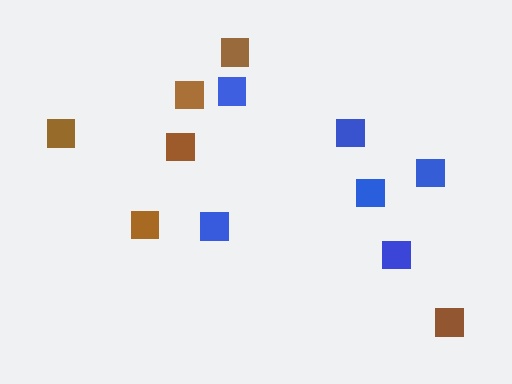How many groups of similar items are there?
There are 2 groups: one group of brown squares (6) and one group of blue squares (6).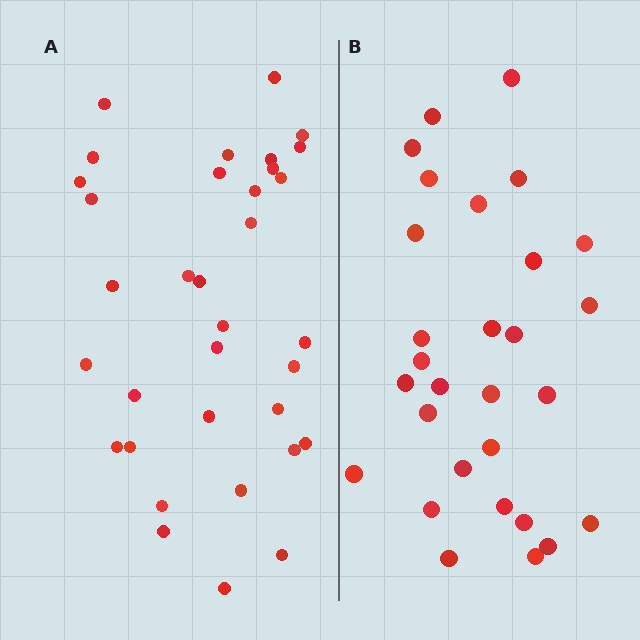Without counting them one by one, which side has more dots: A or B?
Region A (the left region) has more dots.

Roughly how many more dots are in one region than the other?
Region A has about 5 more dots than region B.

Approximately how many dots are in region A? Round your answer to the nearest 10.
About 30 dots. (The exact count is 34, which rounds to 30.)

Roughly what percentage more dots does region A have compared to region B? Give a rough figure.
About 15% more.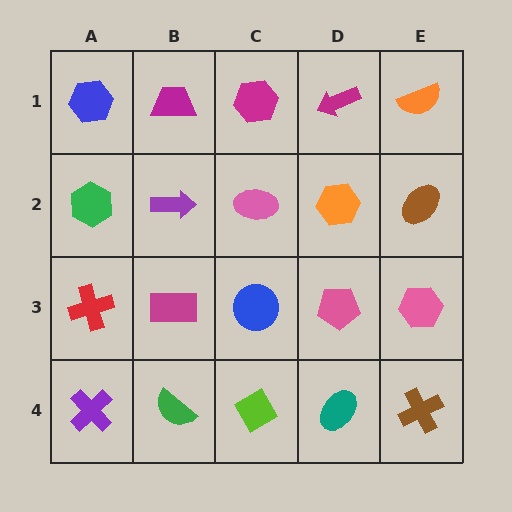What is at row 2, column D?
An orange hexagon.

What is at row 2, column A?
A green hexagon.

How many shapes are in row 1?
5 shapes.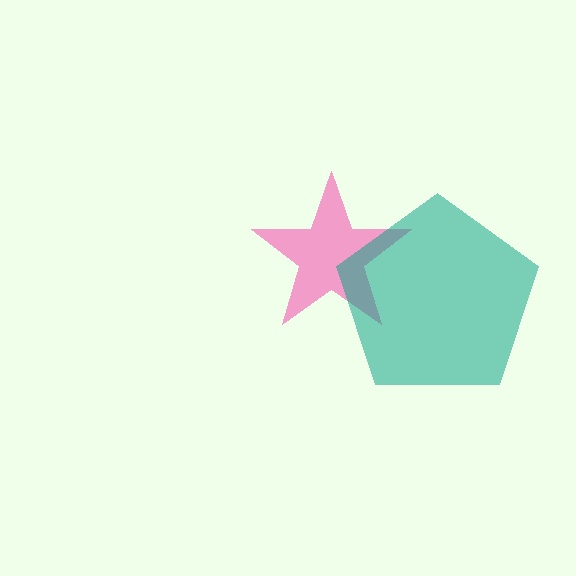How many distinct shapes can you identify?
There are 2 distinct shapes: a pink star, a teal pentagon.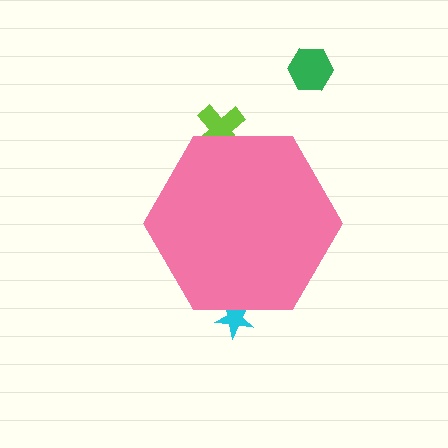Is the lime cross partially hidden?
Yes, the lime cross is partially hidden behind the pink hexagon.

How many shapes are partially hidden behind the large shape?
2 shapes are partially hidden.